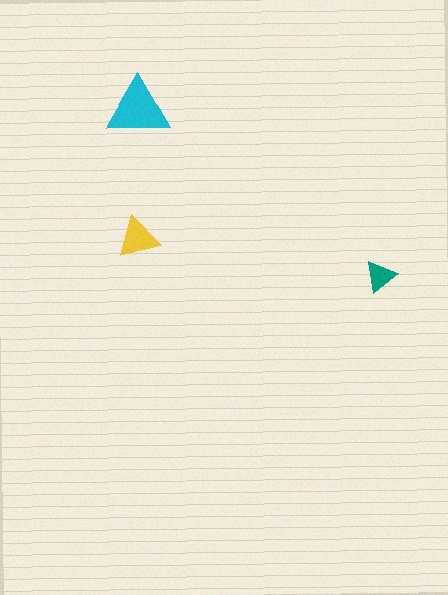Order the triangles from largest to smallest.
the cyan one, the yellow one, the teal one.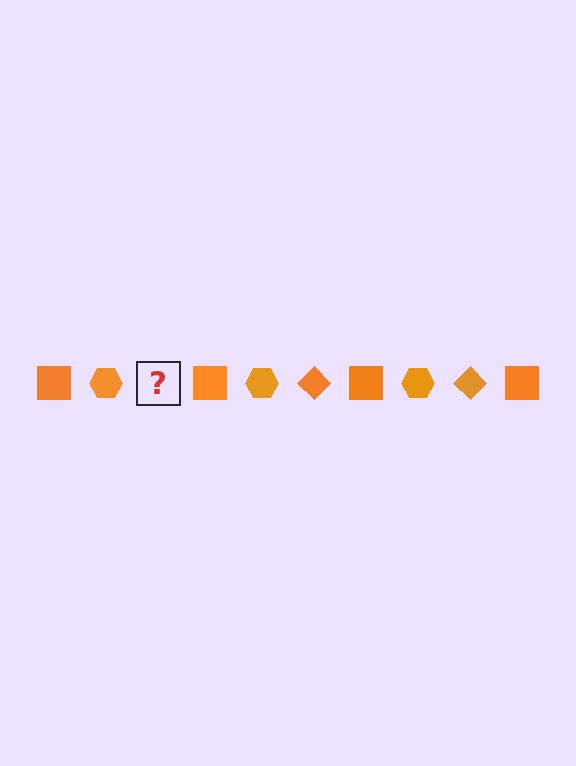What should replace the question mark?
The question mark should be replaced with an orange diamond.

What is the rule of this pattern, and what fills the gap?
The rule is that the pattern cycles through square, hexagon, diamond shapes in orange. The gap should be filled with an orange diamond.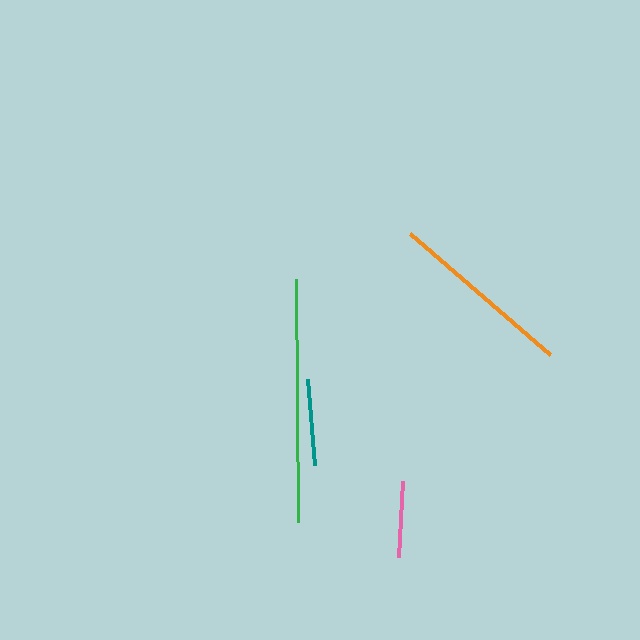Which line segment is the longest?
The green line is the longest at approximately 243 pixels.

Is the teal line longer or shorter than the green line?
The green line is longer than the teal line.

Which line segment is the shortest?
The pink line is the shortest at approximately 76 pixels.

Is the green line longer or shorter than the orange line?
The green line is longer than the orange line.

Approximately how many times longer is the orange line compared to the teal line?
The orange line is approximately 2.2 times the length of the teal line.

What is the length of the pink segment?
The pink segment is approximately 76 pixels long.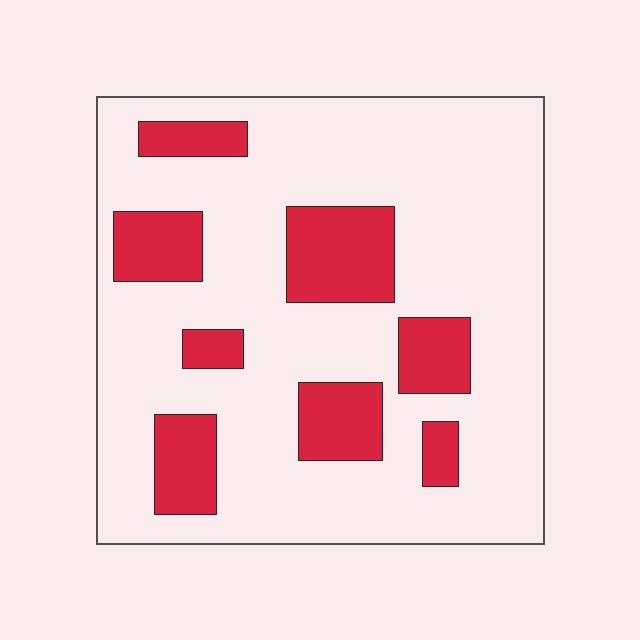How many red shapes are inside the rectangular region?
8.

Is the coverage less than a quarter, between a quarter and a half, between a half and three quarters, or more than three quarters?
Less than a quarter.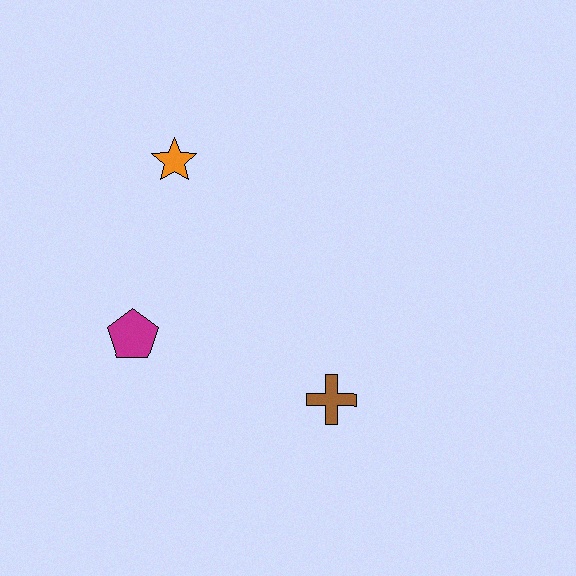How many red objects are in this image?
There are no red objects.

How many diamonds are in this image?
There are no diamonds.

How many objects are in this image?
There are 3 objects.